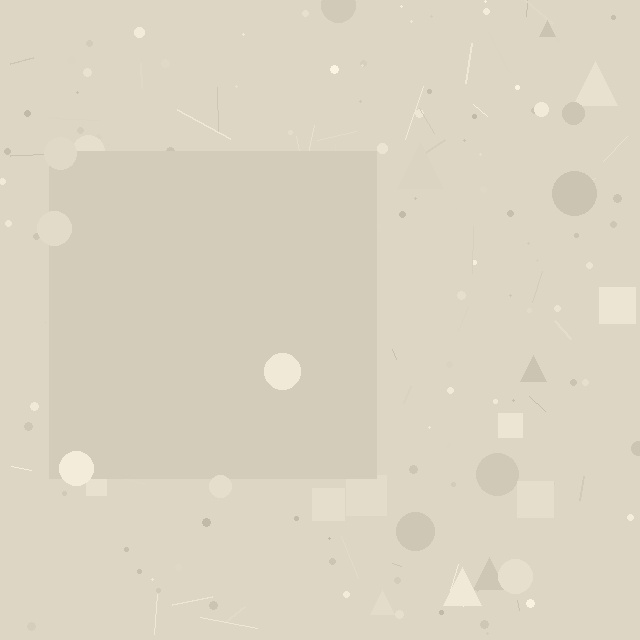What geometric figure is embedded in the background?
A square is embedded in the background.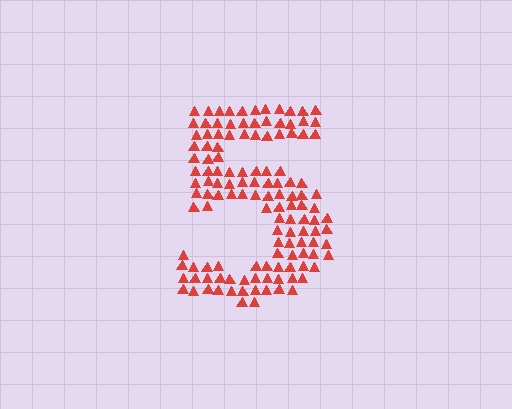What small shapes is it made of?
It is made of small triangles.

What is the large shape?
The large shape is the digit 5.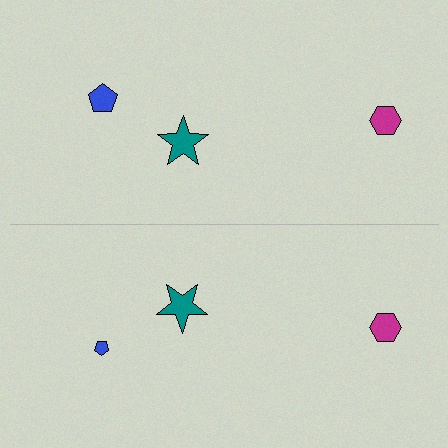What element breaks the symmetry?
The blue pentagon on the bottom side has a different size than its mirror counterpart.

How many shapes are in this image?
There are 6 shapes in this image.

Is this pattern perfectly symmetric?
No, the pattern is not perfectly symmetric. The blue pentagon on the bottom side has a different size than its mirror counterpart.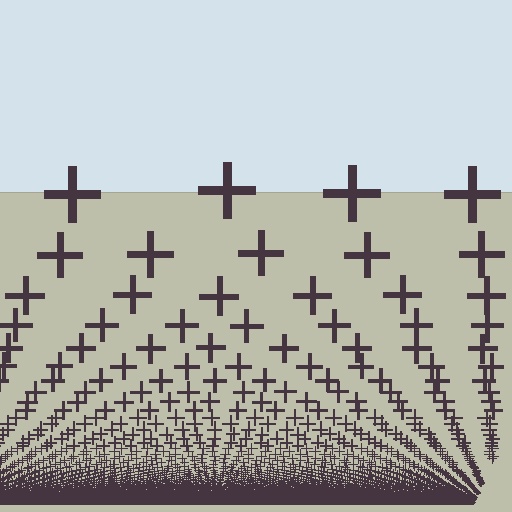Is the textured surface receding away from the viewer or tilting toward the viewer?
The surface appears to tilt toward the viewer. Texture elements get larger and sparser toward the top.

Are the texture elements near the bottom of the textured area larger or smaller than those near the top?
Smaller. The gradient is inverted — elements near the bottom are smaller and denser.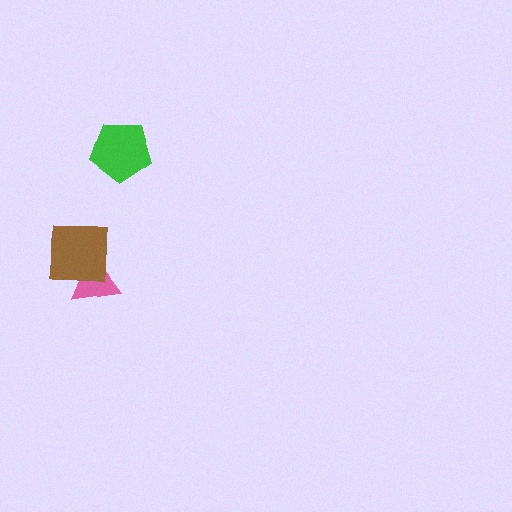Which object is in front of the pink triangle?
The brown square is in front of the pink triangle.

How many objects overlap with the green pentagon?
0 objects overlap with the green pentagon.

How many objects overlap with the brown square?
1 object overlaps with the brown square.